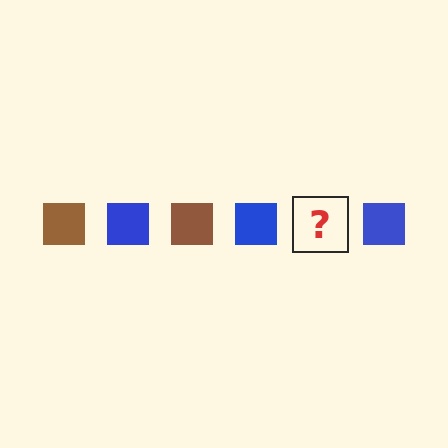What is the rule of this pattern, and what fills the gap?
The rule is that the pattern cycles through brown, blue squares. The gap should be filled with a brown square.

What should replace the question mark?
The question mark should be replaced with a brown square.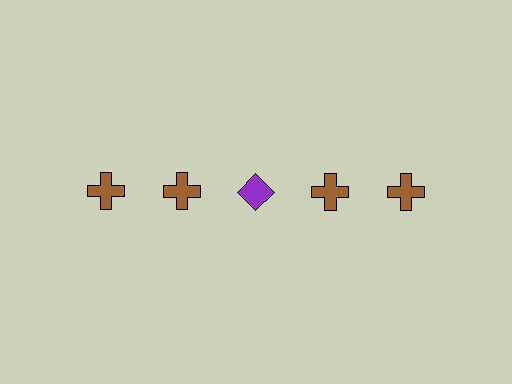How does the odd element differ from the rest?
It differs in both color (purple instead of brown) and shape (diamond instead of cross).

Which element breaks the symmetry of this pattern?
The purple diamond in the top row, center column breaks the symmetry. All other shapes are brown crosses.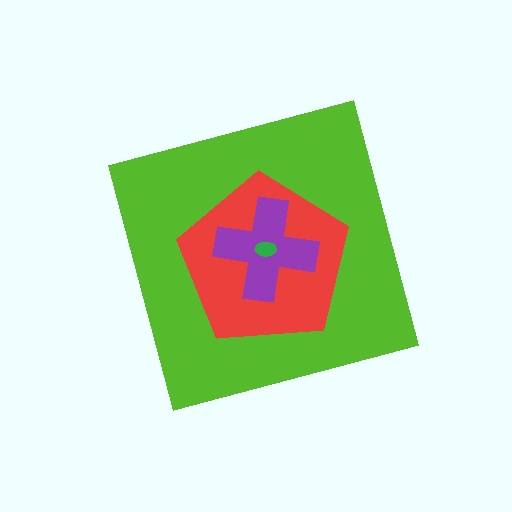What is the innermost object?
The green ellipse.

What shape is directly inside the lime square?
The red pentagon.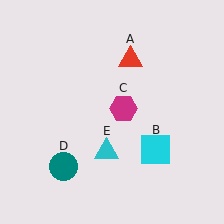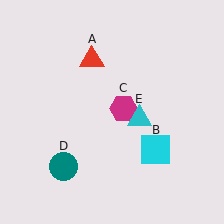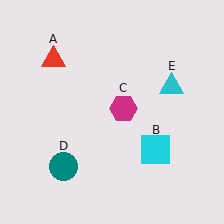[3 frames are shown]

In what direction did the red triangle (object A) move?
The red triangle (object A) moved left.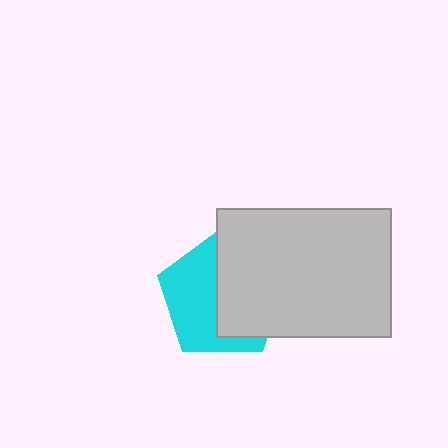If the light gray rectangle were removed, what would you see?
You would see the complete cyan pentagon.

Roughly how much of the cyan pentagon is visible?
About half of it is visible (roughly 49%).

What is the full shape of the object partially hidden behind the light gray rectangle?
The partially hidden object is a cyan pentagon.